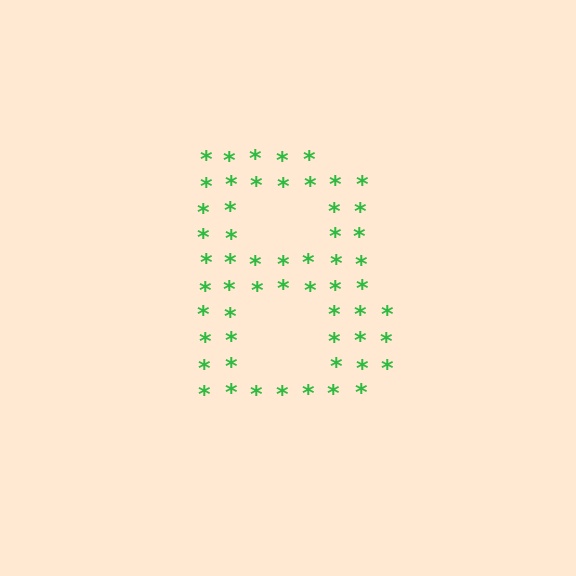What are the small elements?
The small elements are asterisks.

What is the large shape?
The large shape is the letter B.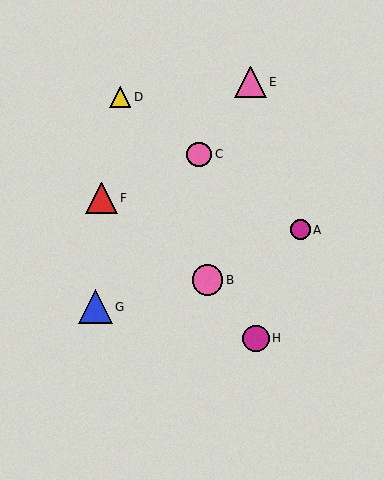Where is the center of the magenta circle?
The center of the magenta circle is at (256, 338).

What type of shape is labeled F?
Shape F is a red triangle.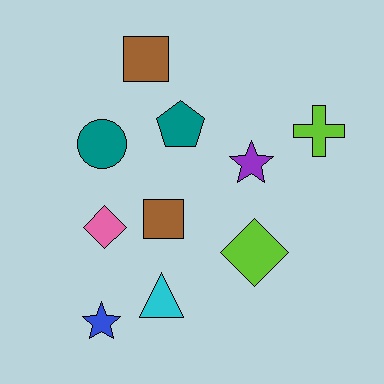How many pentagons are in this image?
There is 1 pentagon.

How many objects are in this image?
There are 10 objects.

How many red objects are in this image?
There are no red objects.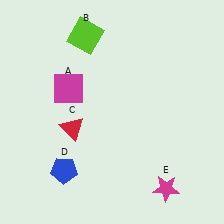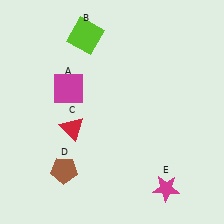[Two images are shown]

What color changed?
The pentagon (D) changed from blue in Image 1 to brown in Image 2.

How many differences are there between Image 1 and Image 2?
There is 1 difference between the two images.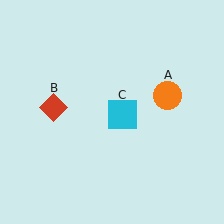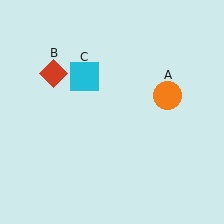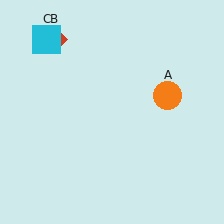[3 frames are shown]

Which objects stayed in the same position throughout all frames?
Orange circle (object A) remained stationary.